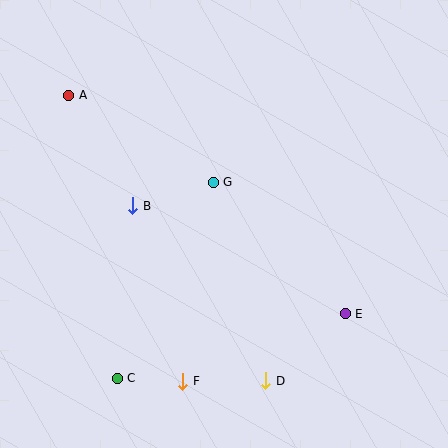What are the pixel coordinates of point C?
Point C is at (117, 378).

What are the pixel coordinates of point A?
Point A is at (69, 95).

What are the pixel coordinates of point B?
Point B is at (133, 206).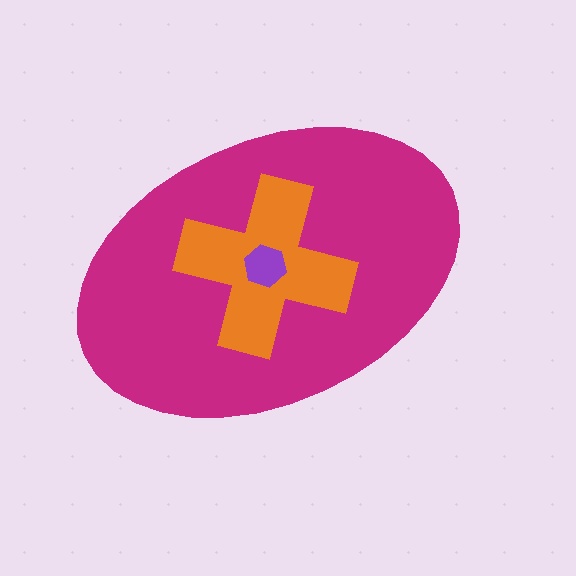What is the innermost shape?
The purple hexagon.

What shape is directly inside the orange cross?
The purple hexagon.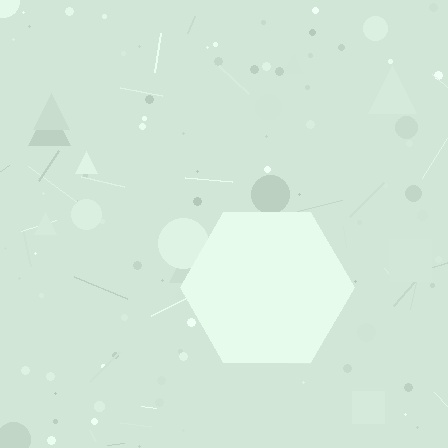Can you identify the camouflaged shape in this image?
The camouflaged shape is a hexagon.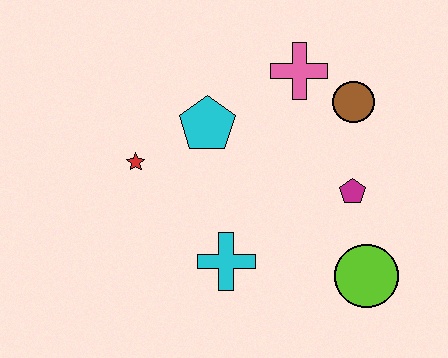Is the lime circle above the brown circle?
No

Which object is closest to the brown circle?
The pink cross is closest to the brown circle.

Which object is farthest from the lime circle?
The red star is farthest from the lime circle.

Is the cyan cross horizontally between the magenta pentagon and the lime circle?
No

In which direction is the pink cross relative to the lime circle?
The pink cross is above the lime circle.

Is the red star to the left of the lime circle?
Yes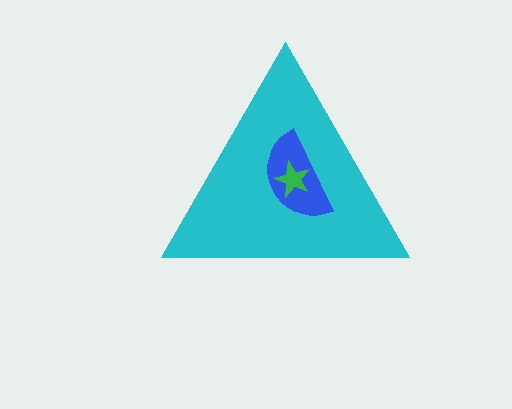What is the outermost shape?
The cyan triangle.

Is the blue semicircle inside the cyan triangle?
Yes.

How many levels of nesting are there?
3.